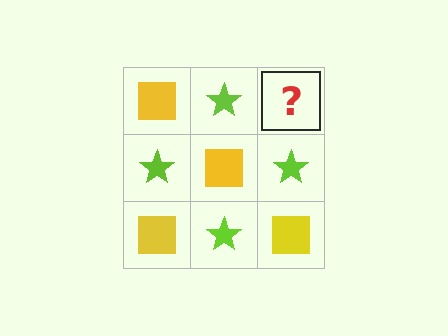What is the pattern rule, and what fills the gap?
The rule is that it alternates yellow square and lime star in a checkerboard pattern. The gap should be filled with a yellow square.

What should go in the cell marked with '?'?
The missing cell should contain a yellow square.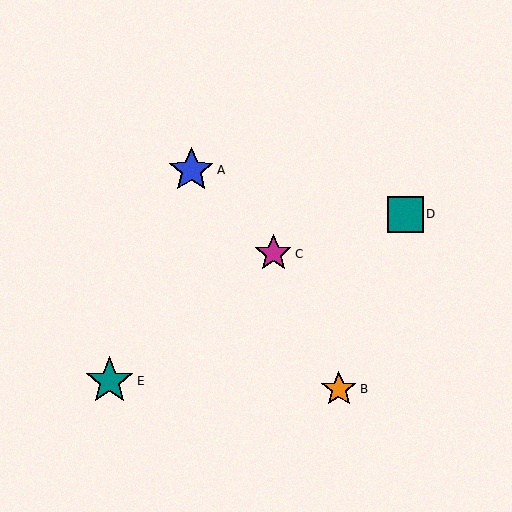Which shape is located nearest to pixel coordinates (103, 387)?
The teal star (labeled E) at (109, 381) is nearest to that location.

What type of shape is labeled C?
Shape C is a magenta star.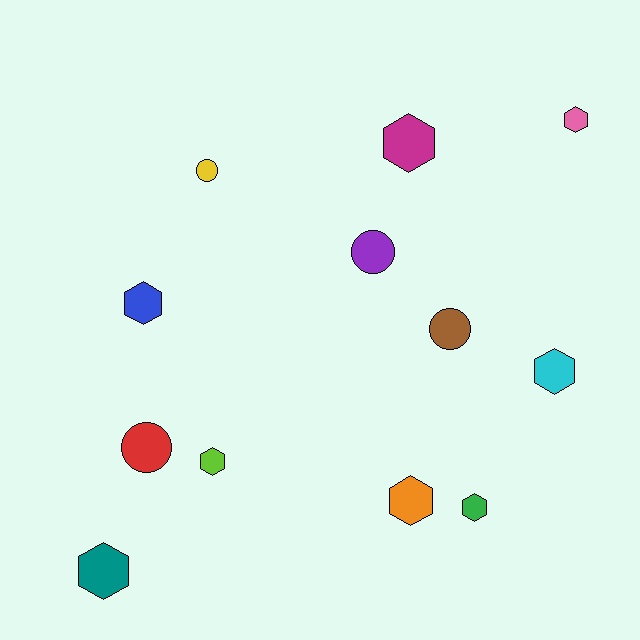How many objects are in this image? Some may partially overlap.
There are 12 objects.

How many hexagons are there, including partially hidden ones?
There are 8 hexagons.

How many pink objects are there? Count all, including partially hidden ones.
There is 1 pink object.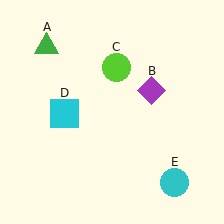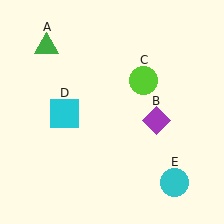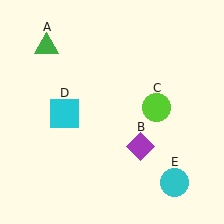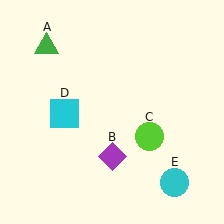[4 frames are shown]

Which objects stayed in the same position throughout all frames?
Green triangle (object A) and cyan square (object D) and cyan circle (object E) remained stationary.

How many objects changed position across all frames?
2 objects changed position: purple diamond (object B), lime circle (object C).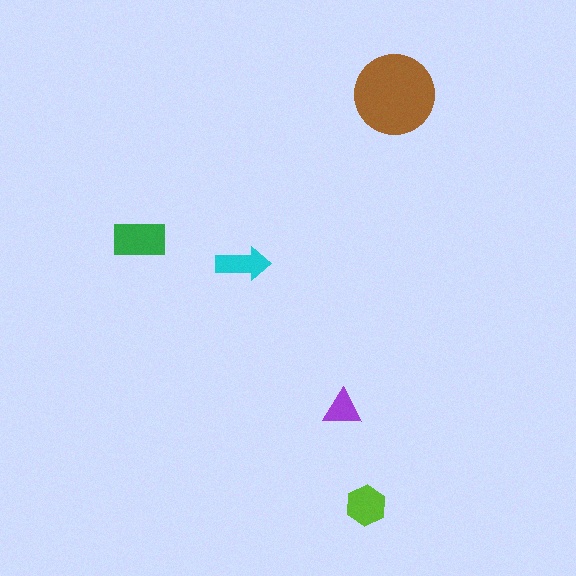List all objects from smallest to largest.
The purple triangle, the cyan arrow, the lime hexagon, the green rectangle, the brown circle.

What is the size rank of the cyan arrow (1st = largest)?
4th.